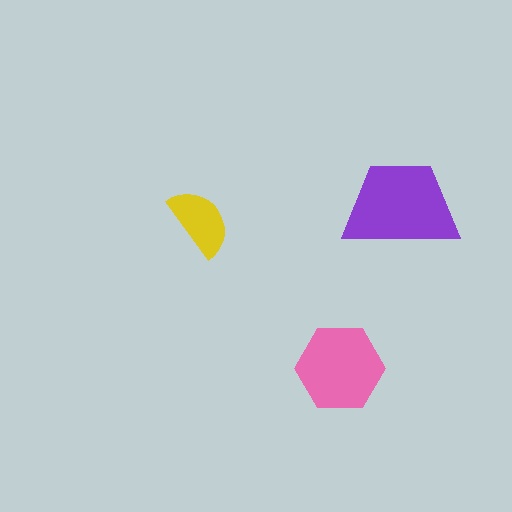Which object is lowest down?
The pink hexagon is bottommost.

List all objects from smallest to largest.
The yellow semicircle, the pink hexagon, the purple trapezoid.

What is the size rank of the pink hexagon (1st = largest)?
2nd.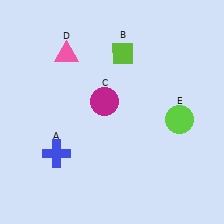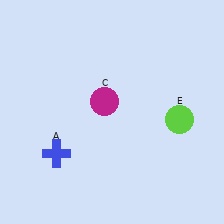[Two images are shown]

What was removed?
The lime diamond (B), the pink triangle (D) were removed in Image 2.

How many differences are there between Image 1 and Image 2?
There are 2 differences between the two images.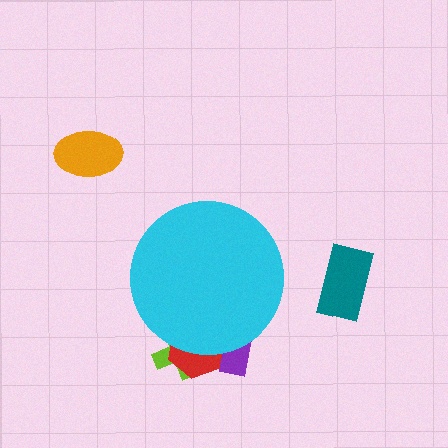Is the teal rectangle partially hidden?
No, the teal rectangle is fully visible.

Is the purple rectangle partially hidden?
Yes, the purple rectangle is partially hidden behind the cyan circle.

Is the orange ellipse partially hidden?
No, the orange ellipse is fully visible.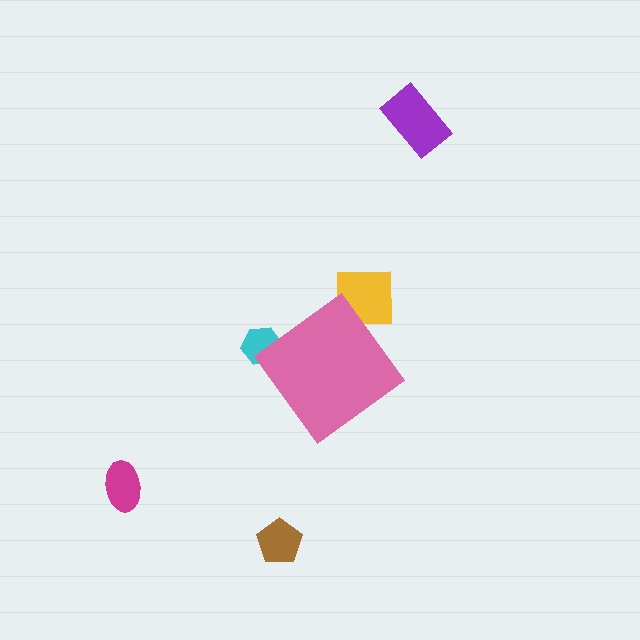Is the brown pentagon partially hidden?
No, the brown pentagon is fully visible.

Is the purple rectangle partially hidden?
No, the purple rectangle is fully visible.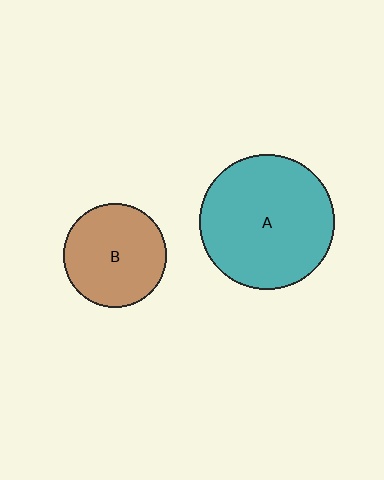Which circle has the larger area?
Circle A (teal).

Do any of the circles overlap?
No, none of the circles overlap.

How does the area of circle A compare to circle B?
Approximately 1.7 times.